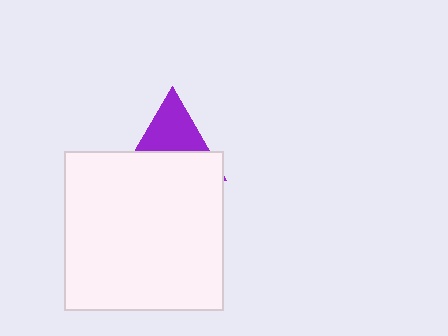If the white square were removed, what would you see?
You would see the complete purple triangle.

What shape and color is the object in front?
The object in front is a white square.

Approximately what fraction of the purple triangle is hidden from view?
Roughly 52% of the purple triangle is hidden behind the white square.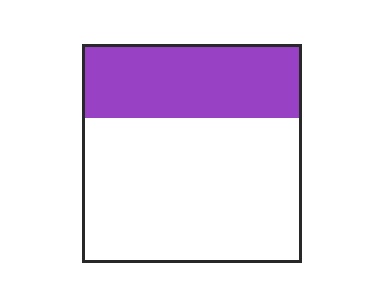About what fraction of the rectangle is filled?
About one third (1/3).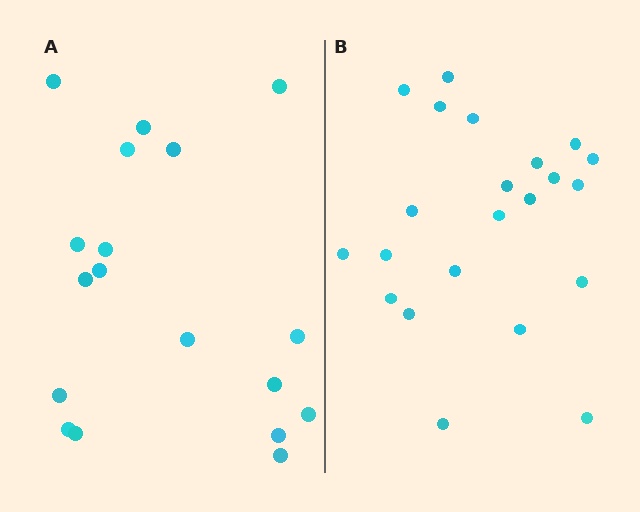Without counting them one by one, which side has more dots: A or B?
Region B (the right region) has more dots.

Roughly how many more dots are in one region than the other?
Region B has about 4 more dots than region A.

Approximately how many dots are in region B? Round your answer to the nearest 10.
About 20 dots. (The exact count is 22, which rounds to 20.)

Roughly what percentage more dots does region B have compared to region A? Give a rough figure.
About 20% more.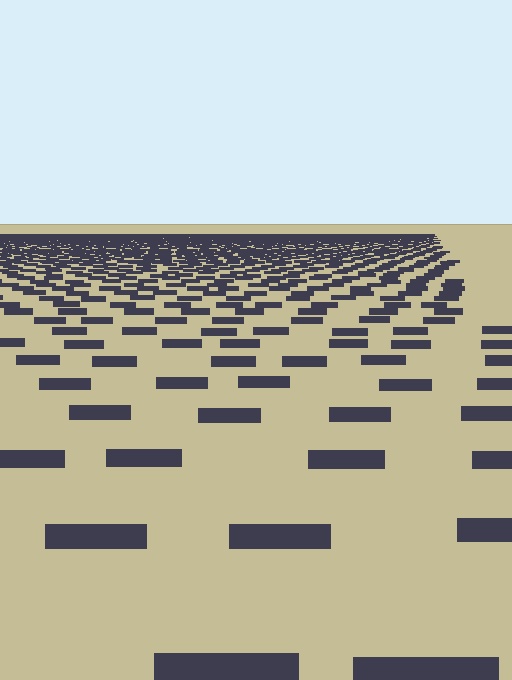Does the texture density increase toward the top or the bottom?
Density increases toward the top.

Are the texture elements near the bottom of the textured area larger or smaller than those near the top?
Larger. Near the bottom, elements are closer to the viewer and appear at a bigger on-screen size.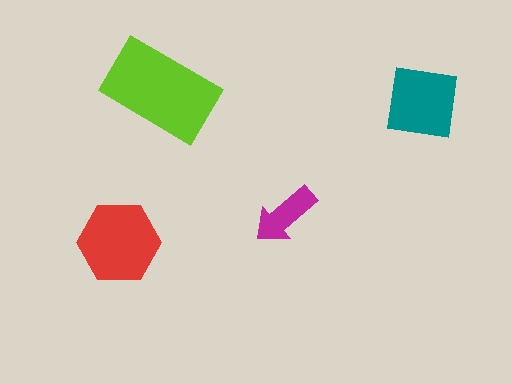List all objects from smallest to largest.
The magenta arrow, the teal square, the red hexagon, the lime rectangle.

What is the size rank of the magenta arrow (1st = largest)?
4th.